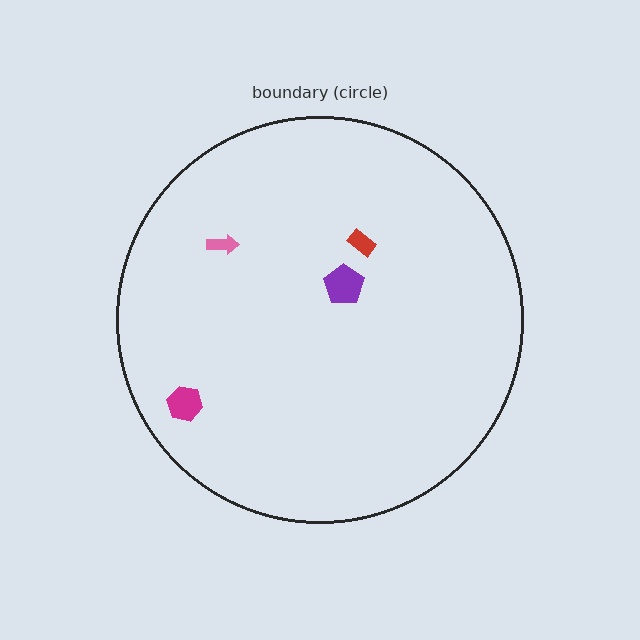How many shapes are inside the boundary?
4 inside, 0 outside.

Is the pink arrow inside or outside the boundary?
Inside.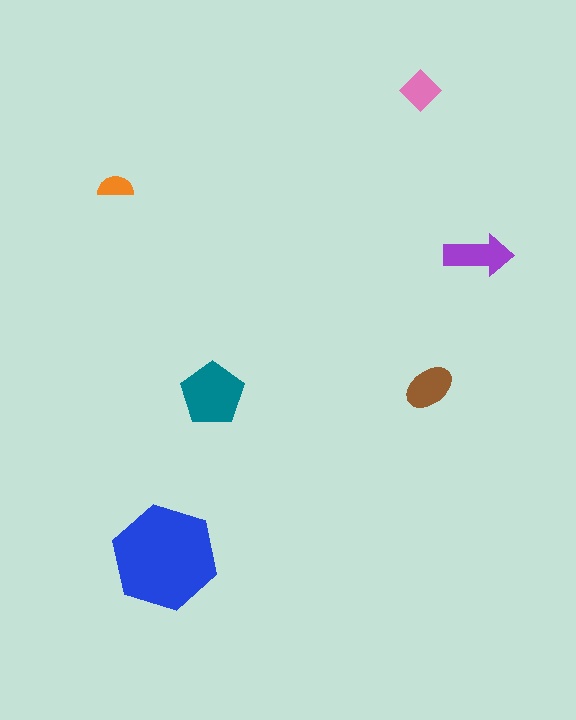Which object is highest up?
The pink diamond is topmost.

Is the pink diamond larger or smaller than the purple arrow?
Smaller.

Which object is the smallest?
The orange semicircle.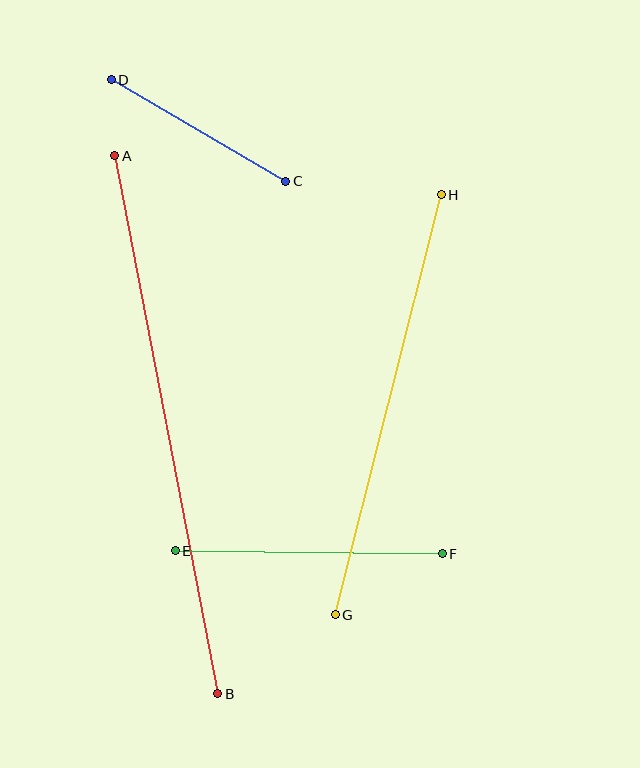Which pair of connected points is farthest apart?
Points A and B are farthest apart.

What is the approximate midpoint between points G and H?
The midpoint is at approximately (388, 405) pixels.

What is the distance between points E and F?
The distance is approximately 267 pixels.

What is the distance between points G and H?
The distance is approximately 433 pixels.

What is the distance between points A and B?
The distance is approximately 548 pixels.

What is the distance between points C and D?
The distance is approximately 202 pixels.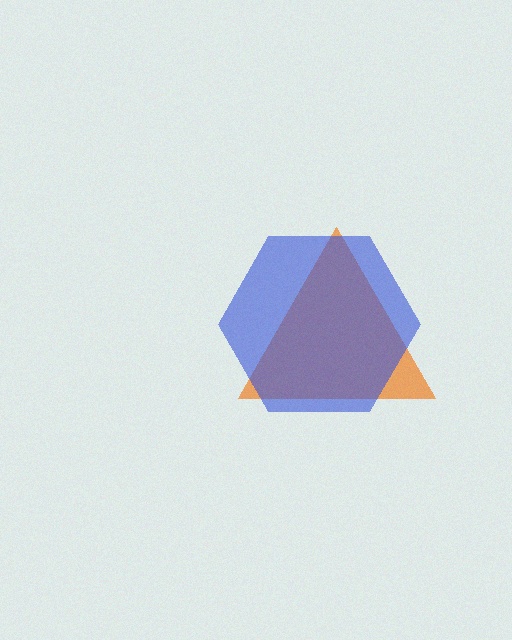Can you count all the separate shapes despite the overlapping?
Yes, there are 2 separate shapes.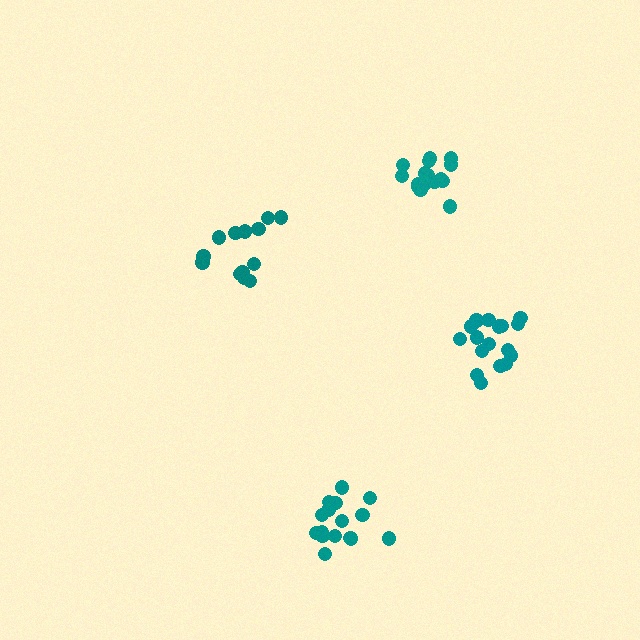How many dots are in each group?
Group 1: 14 dots, Group 2: 18 dots, Group 3: 17 dots, Group 4: 16 dots (65 total).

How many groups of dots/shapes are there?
There are 4 groups.